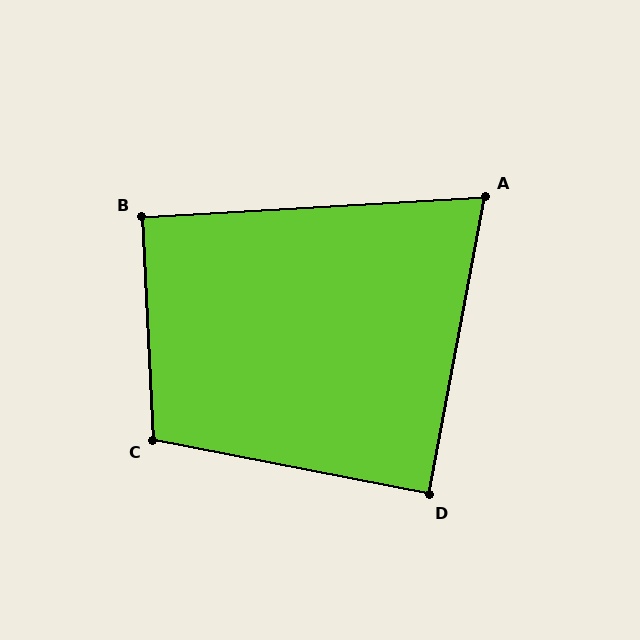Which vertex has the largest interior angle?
C, at approximately 104 degrees.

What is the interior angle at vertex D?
Approximately 90 degrees (approximately right).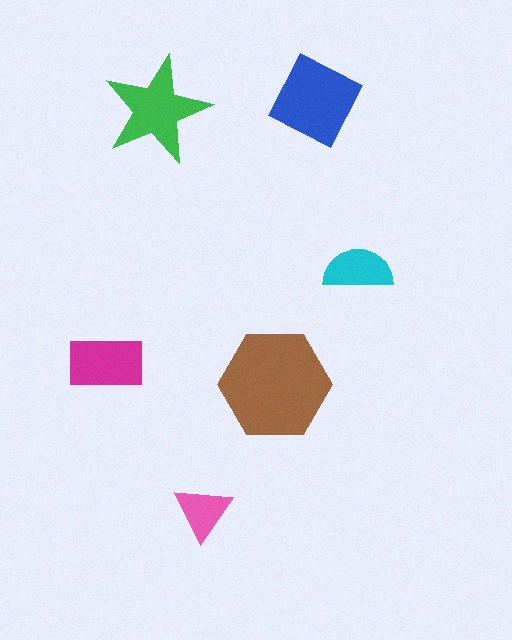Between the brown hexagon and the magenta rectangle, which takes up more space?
The brown hexagon.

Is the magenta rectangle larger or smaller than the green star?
Smaller.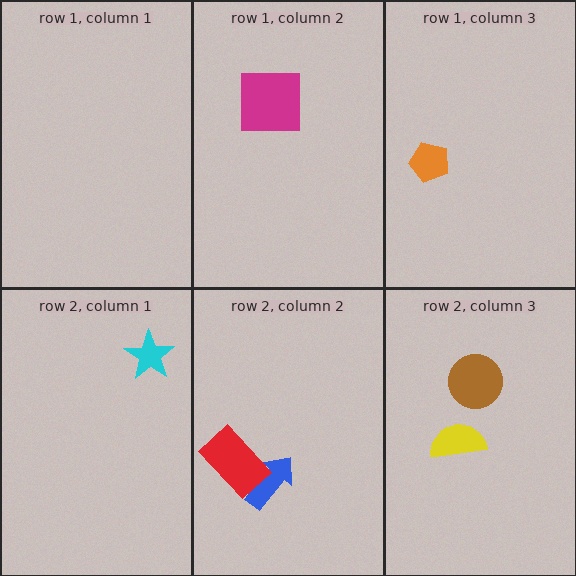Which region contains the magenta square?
The row 1, column 2 region.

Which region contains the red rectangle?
The row 2, column 2 region.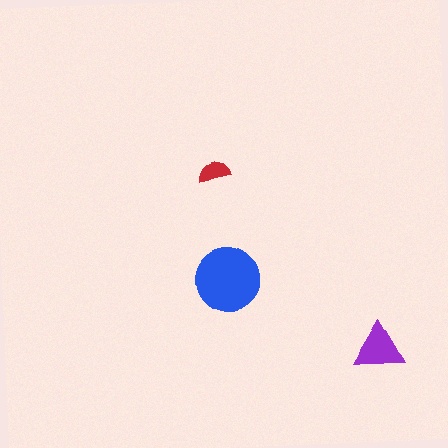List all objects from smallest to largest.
The red semicircle, the purple triangle, the blue circle.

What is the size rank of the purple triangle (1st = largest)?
2nd.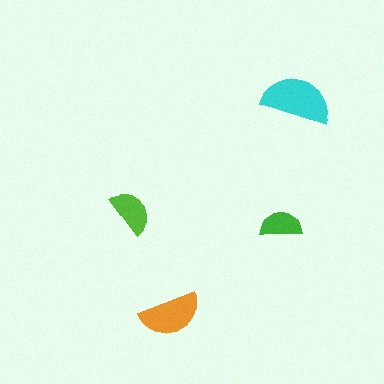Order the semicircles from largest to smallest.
the cyan one, the orange one, the lime one, the green one.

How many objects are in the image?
There are 4 objects in the image.